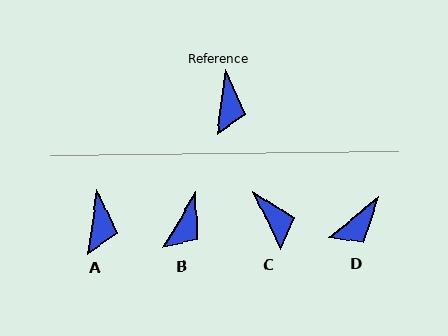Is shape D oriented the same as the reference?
No, it is off by about 43 degrees.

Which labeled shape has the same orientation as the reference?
A.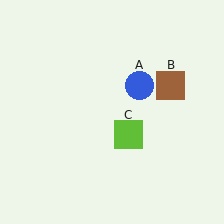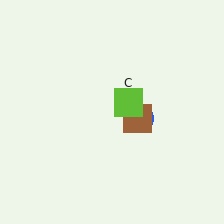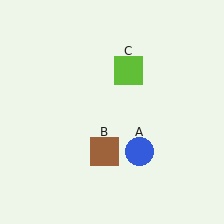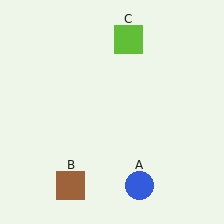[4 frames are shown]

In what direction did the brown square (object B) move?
The brown square (object B) moved down and to the left.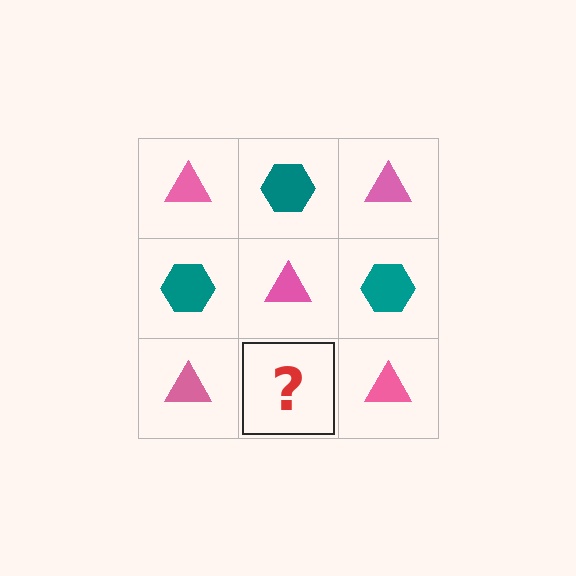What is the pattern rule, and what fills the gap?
The rule is that it alternates pink triangle and teal hexagon in a checkerboard pattern. The gap should be filled with a teal hexagon.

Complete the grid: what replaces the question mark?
The question mark should be replaced with a teal hexagon.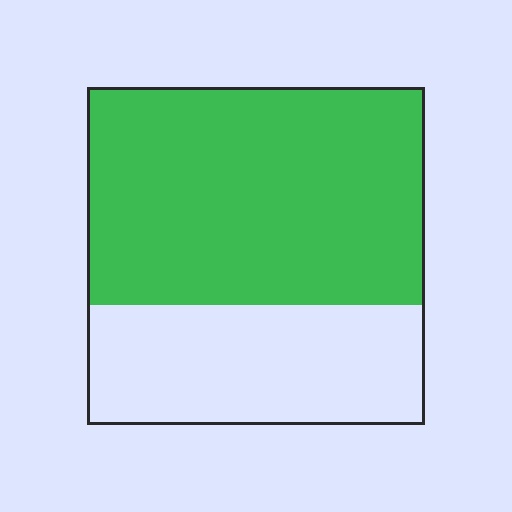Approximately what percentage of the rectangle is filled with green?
Approximately 65%.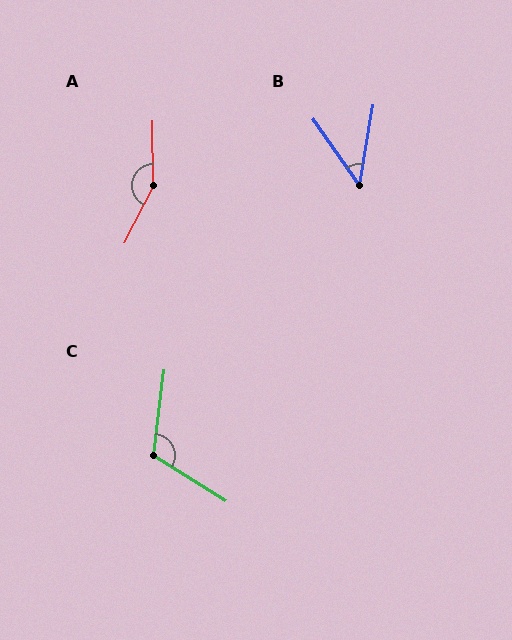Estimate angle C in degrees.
Approximately 115 degrees.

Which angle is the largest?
A, at approximately 152 degrees.